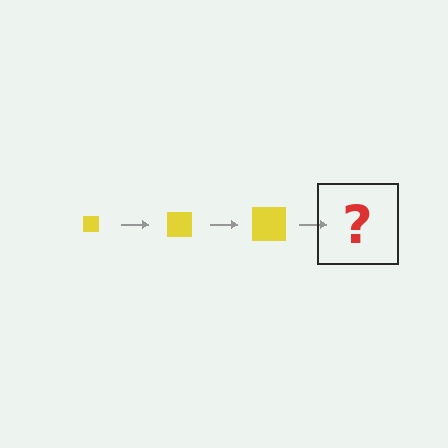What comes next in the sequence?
The next element should be a yellow square, larger than the previous one.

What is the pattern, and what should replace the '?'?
The pattern is that the square gets progressively larger each step. The '?' should be a yellow square, larger than the previous one.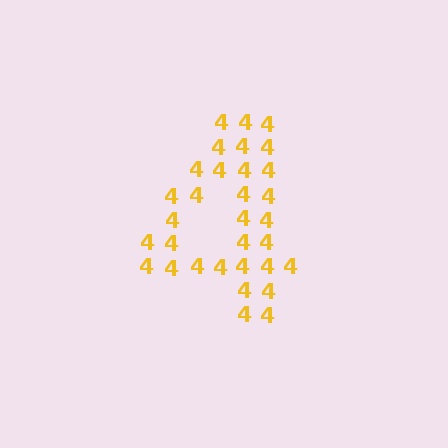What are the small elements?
The small elements are digit 4's.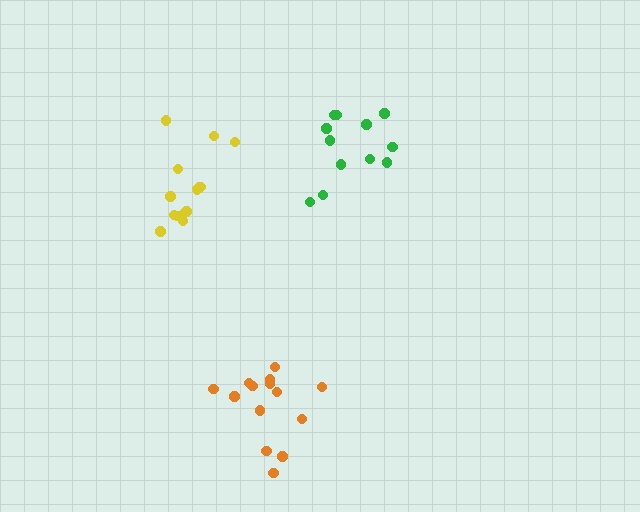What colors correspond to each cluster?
The clusters are colored: yellow, orange, green.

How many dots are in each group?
Group 1: 14 dots, Group 2: 14 dots, Group 3: 12 dots (40 total).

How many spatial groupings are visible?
There are 3 spatial groupings.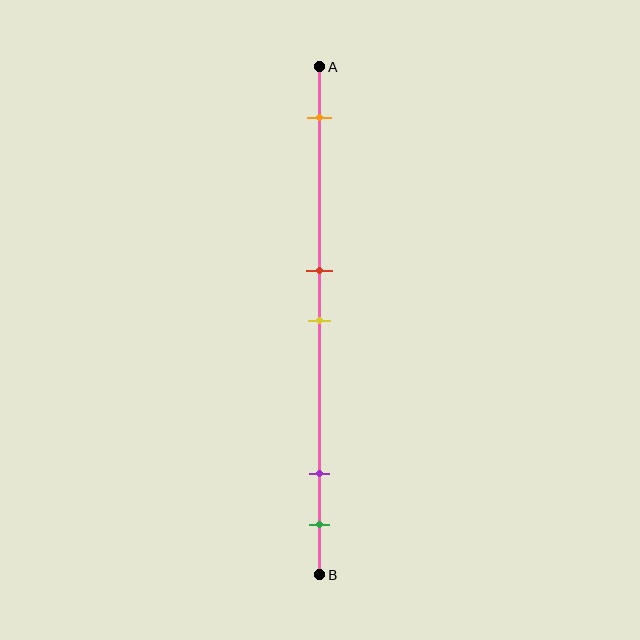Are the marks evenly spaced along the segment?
No, the marks are not evenly spaced.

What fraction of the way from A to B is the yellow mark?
The yellow mark is approximately 50% (0.5) of the way from A to B.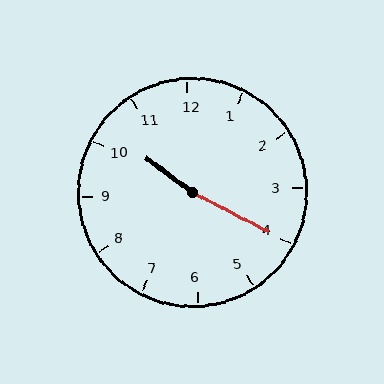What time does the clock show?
10:20.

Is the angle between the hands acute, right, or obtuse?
It is obtuse.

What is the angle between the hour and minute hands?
Approximately 170 degrees.